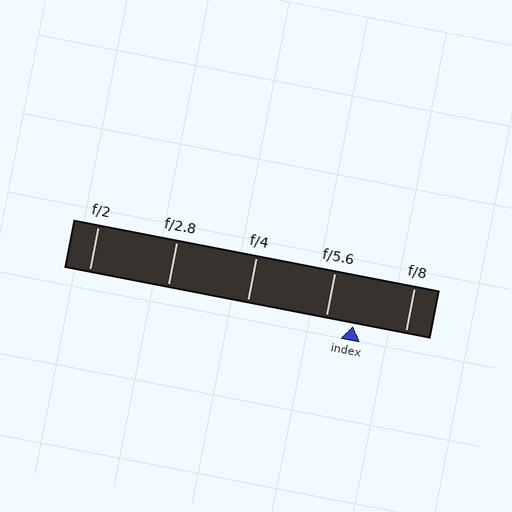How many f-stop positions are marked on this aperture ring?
There are 5 f-stop positions marked.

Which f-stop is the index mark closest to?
The index mark is closest to f/5.6.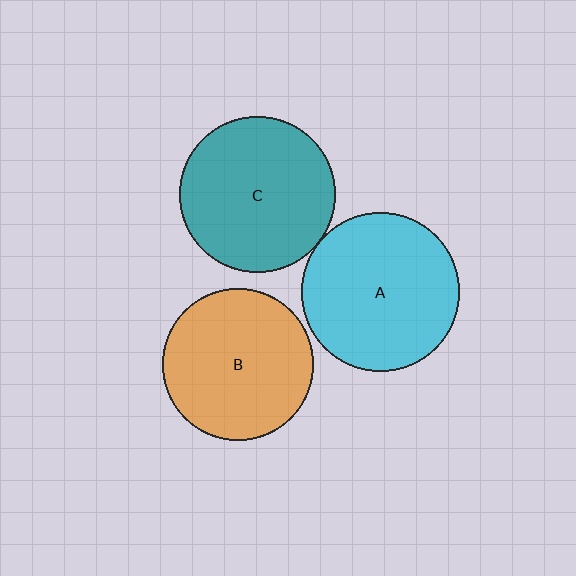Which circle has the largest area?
Circle A (cyan).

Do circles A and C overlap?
Yes.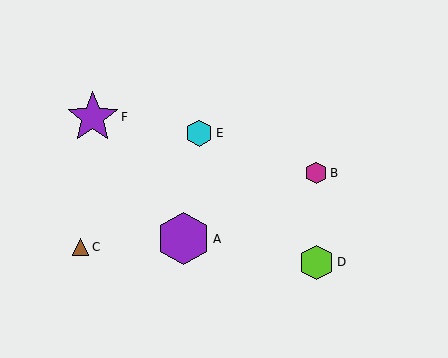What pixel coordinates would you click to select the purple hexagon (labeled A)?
Click at (183, 239) to select the purple hexagon A.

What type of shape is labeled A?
Shape A is a purple hexagon.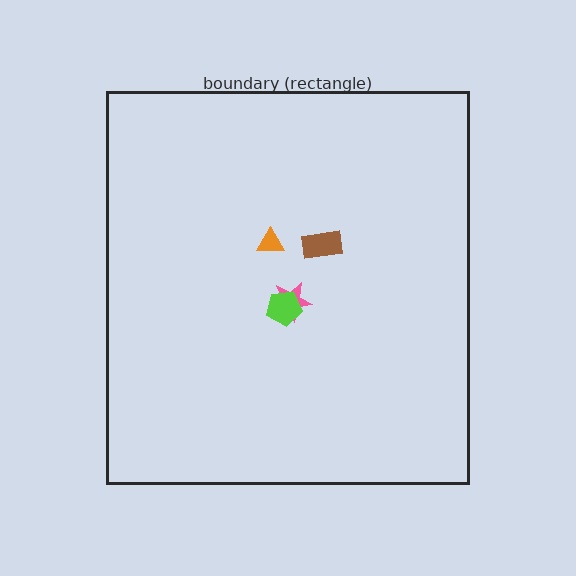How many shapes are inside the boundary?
4 inside, 0 outside.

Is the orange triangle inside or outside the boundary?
Inside.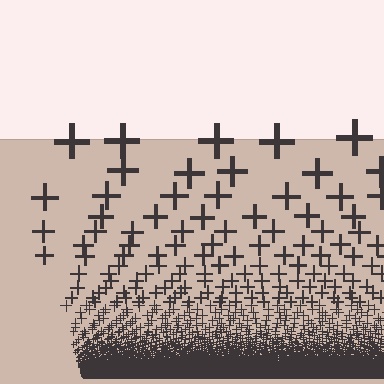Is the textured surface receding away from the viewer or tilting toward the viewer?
The surface appears to tilt toward the viewer. Texture elements get larger and sparser toward the top.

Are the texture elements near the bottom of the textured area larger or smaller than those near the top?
Smaller. The gradient is inverted — elements near the bottom are smaller and denser.